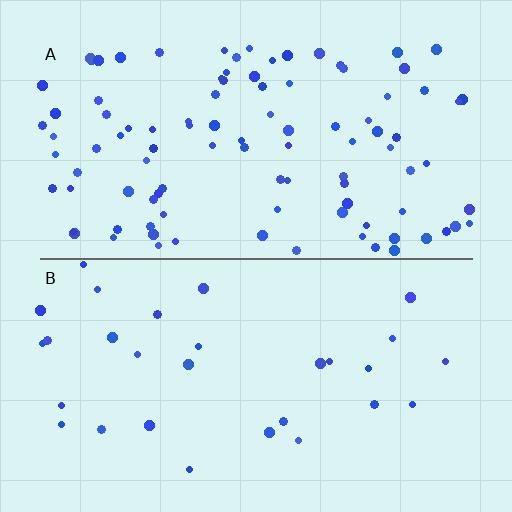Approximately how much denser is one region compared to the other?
Approximately 3.2× — region A over region B.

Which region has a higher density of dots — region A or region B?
A (the top).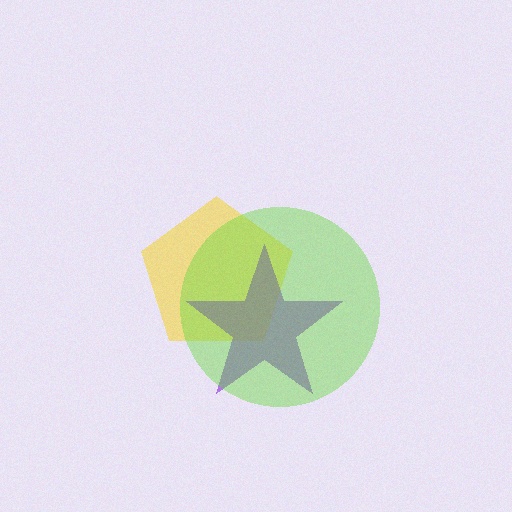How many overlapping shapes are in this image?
There are 3 overlapping shapes in the image.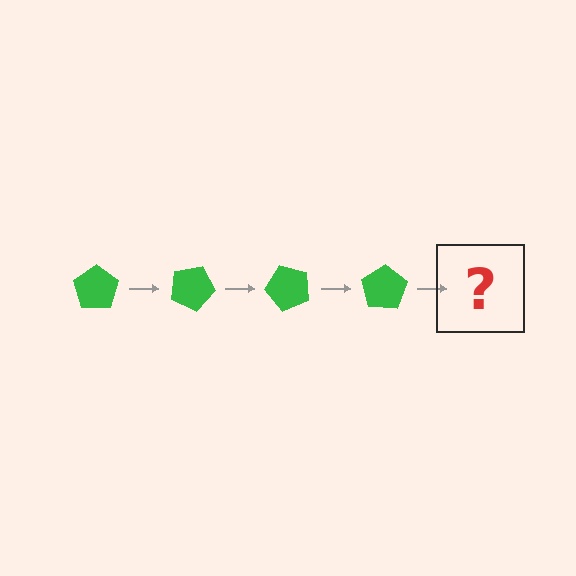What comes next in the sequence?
The next element should be a green pentagon rotated 100 degrees.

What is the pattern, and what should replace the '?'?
The pattern is that the pentagon rotates 25 degrees each step. The '?' should be a green pentagon rotated 100 degrees.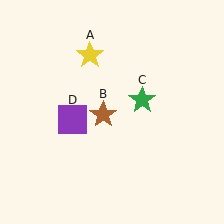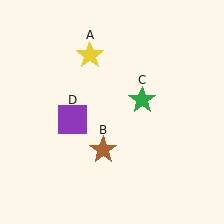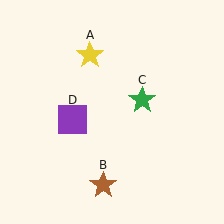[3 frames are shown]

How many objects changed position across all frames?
1 object changed position: brown star (object B).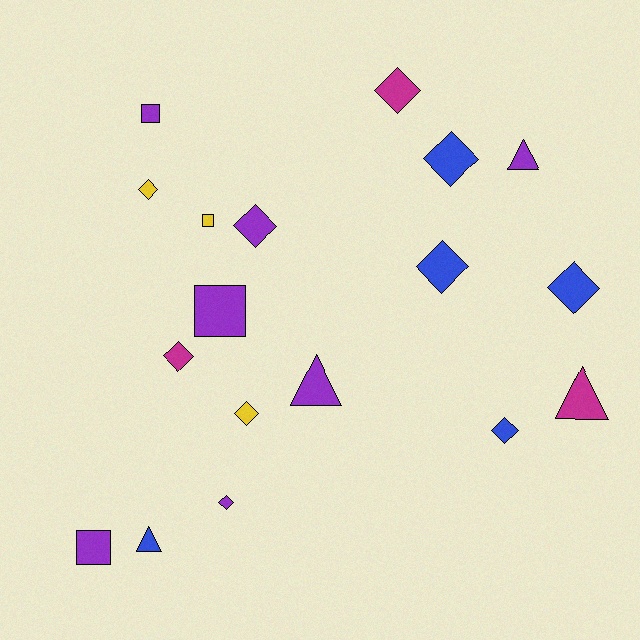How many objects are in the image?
There are 18 objects.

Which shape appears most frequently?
Diamond, with 10 objects.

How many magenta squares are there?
There are no magenta squares.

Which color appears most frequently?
Purple, with 7 objects.